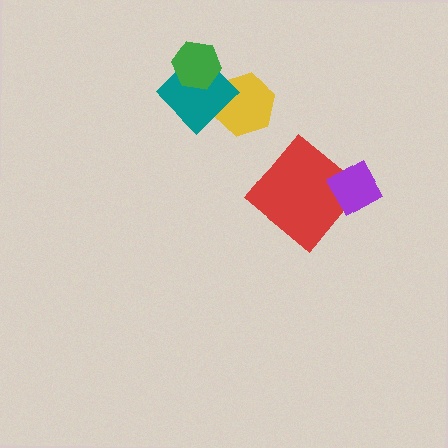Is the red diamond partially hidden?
Yes, it is partially covered by another shape.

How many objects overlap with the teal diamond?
2 objects overlap with the teal diamond.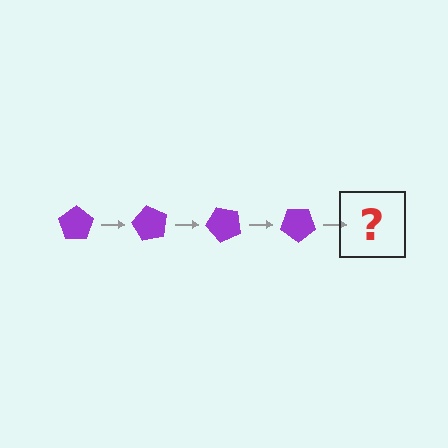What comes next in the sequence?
The next element should be a purple pentagon rotated 240 degrees.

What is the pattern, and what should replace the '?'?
The pattern is that the pentagon rotates 60 degrees each step. The '?' should be a purple pentagon rotated 240 degrees.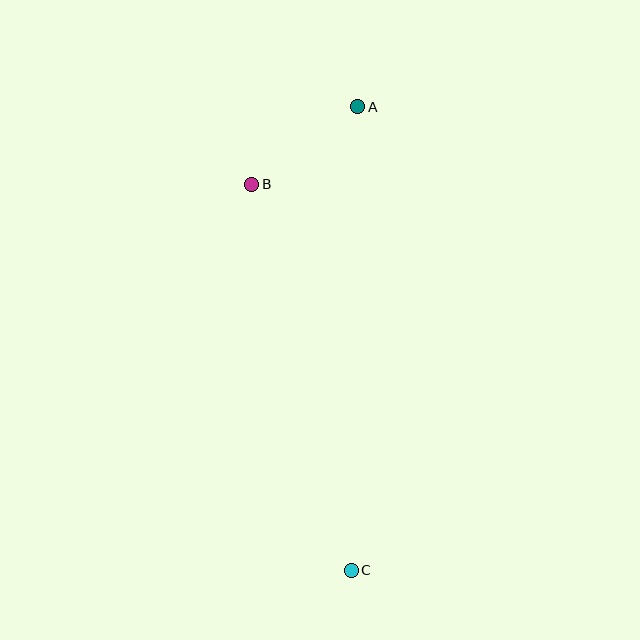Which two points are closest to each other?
Points A and B are closest to each other.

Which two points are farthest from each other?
Points A and C are farthest from each other.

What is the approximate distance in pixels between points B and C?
The distance between B and C is approximately 398 pixels.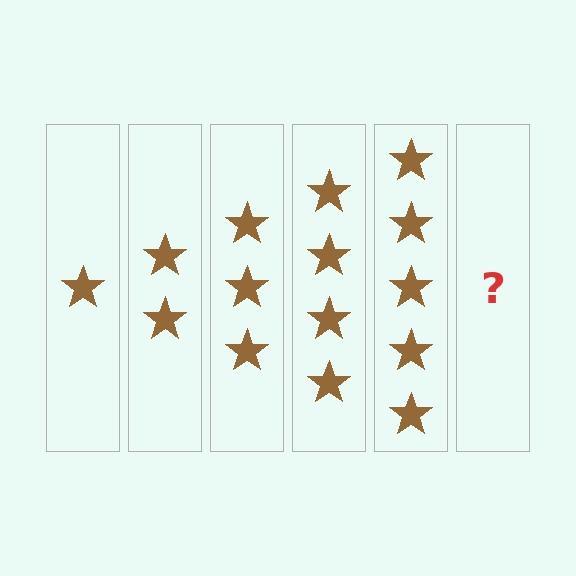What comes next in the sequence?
The next element should be 6 stars.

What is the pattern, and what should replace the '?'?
The pattern is that each step adds one more star. The '?' should be 6 stars.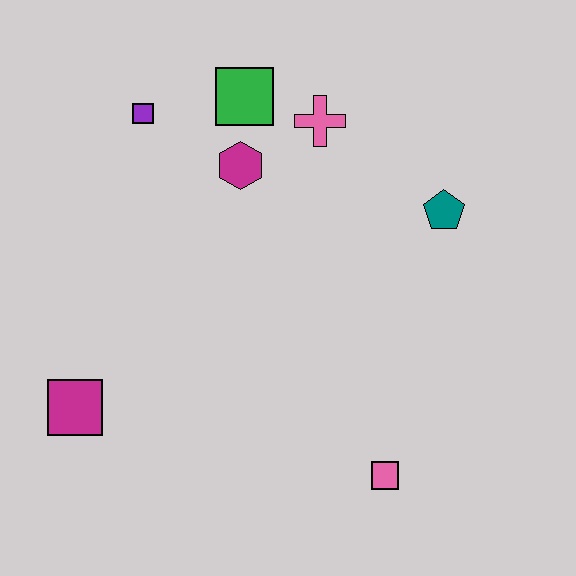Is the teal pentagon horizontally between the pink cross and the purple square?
No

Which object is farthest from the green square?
The pink square is farthest from the green square.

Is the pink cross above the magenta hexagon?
Yes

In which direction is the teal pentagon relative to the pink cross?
The teal pentagon is to the right of the pink cross.